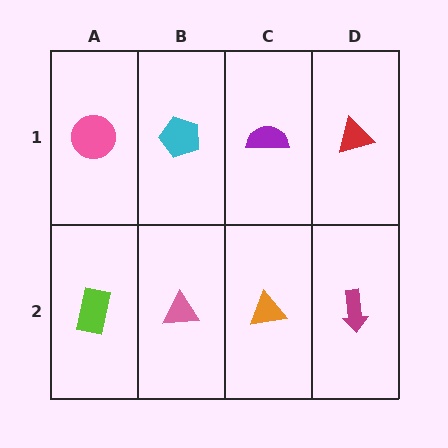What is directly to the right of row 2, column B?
An orange triangle.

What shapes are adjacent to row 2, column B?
A cyan pentagon (row 1, column B), a lime rectangle (row 2, column A), an orange triangle (row 2, column C).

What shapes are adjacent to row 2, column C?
A purple semicircle (row 1, column C), a pink triangle (row 2, column B), a magenta arrow (row 2, column D).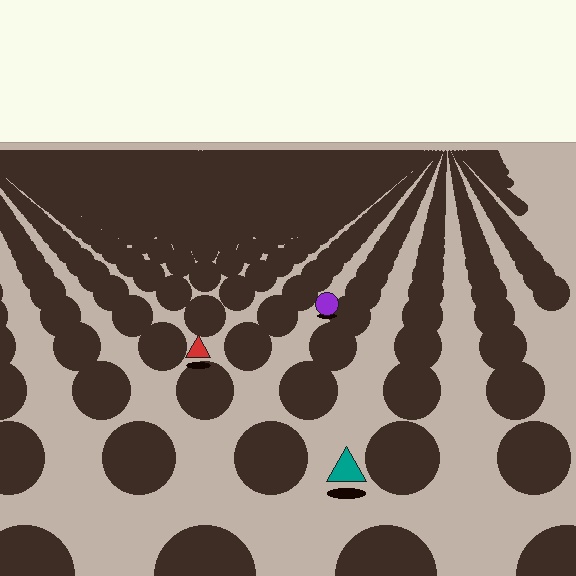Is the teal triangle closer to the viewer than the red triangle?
Yes. The teal triangle is closer — you can tell from the texture gradient: the ground texture is coarser near it.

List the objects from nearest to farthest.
From nearest to farthest: the teal triangle, the red triangle, the purple circle.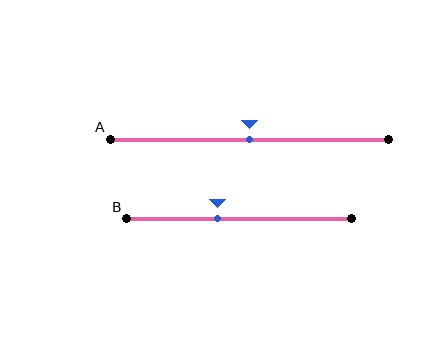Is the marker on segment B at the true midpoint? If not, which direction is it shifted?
No, the marker on segment B is shifted to the left by about 10% of the segment length.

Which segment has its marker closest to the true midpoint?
Segment A has its marker closest to the true midpoint.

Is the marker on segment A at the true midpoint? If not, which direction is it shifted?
Yes, the marker on segment A is at the true midpoint.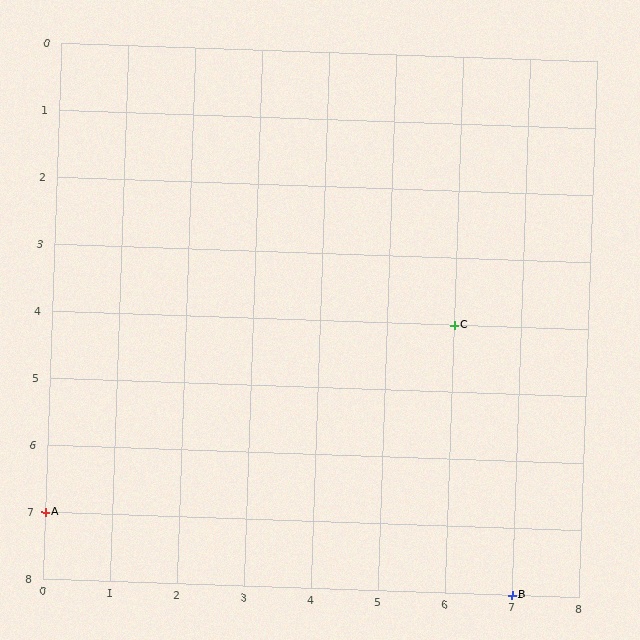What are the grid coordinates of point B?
Point B is at grid coordinates (7, 8).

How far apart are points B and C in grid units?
Points B and C are 1 column and 4 rows apart (about 4.1 grid units diagonally).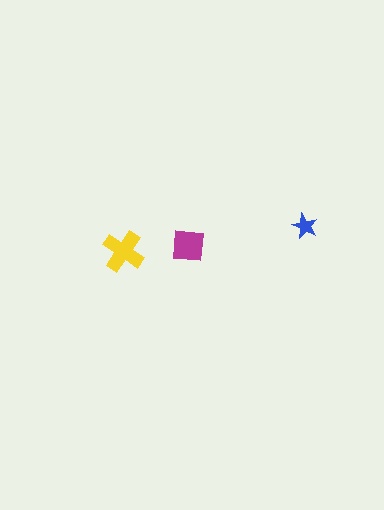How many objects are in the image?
There are 3 objects in the image.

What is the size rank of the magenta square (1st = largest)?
2nd.